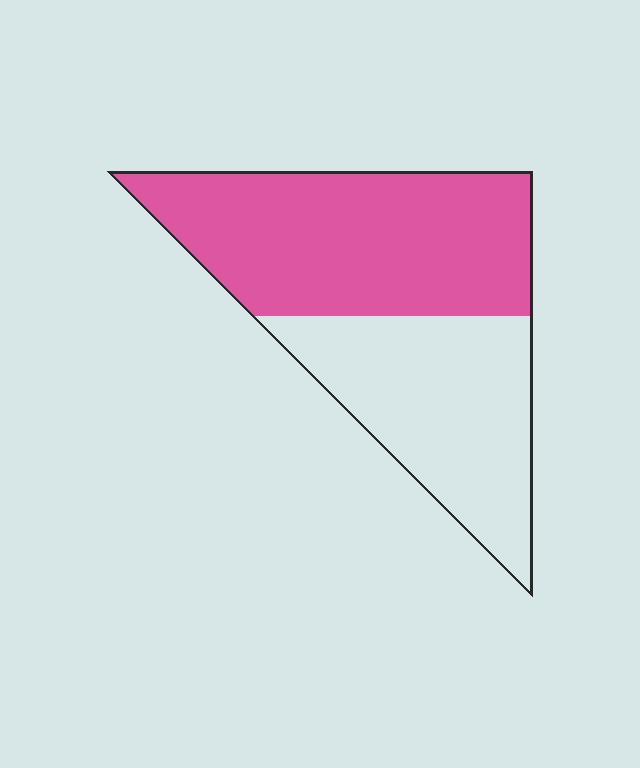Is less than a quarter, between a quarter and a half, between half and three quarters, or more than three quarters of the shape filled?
Between half and three quarters.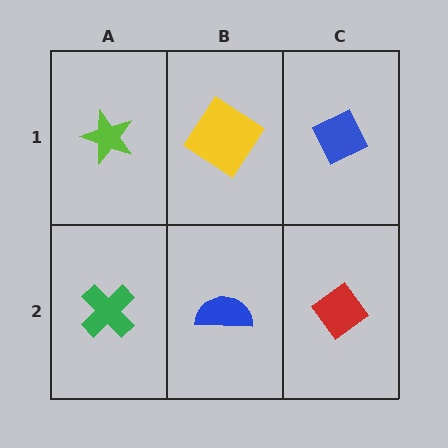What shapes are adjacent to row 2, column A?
A lime star (row 1, column A), a blue semicircle (row 2, column B).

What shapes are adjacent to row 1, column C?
A red diamond (row 2, column C), a yellow diamond (row 1, column B).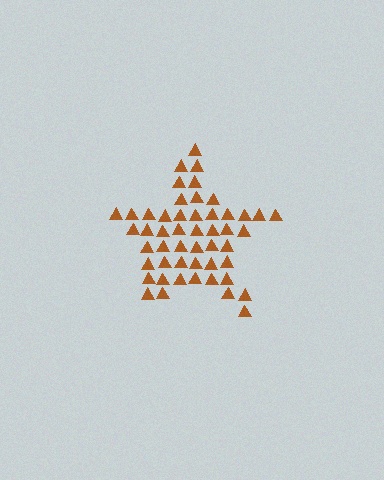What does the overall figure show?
The overall figure shows a star.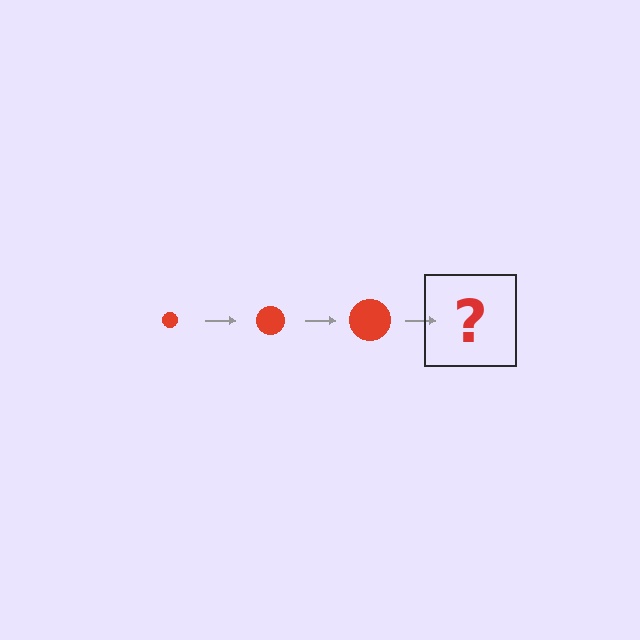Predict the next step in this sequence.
The next step is a red circle, larger than the previous one.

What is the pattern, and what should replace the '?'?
The pattern is that the circle gets progressively larger each step. The '?' should be a red circle, larger than the previous one.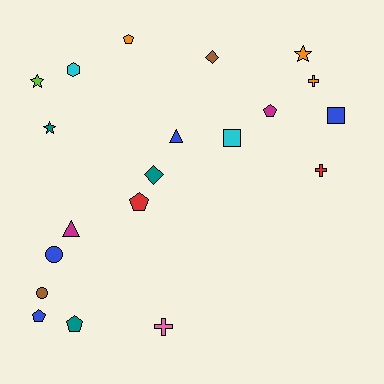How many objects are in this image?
There are 20 objects.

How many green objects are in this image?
There are no green objects.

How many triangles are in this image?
There are 2 triangles.